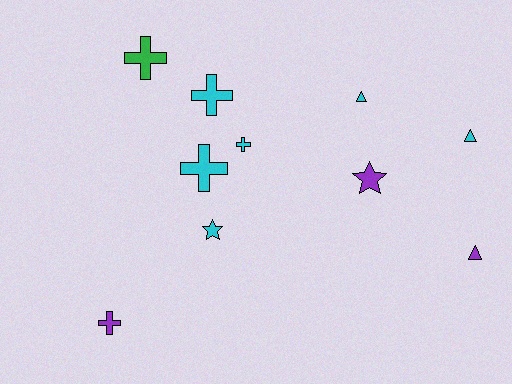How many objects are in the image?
There are 10 objects.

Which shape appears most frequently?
Cross, with 5 objects.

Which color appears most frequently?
Cyan, with 6 objects.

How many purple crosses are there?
There is 1 purple cross.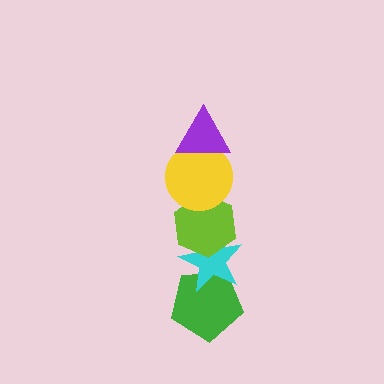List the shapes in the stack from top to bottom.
From top to bottom: the purple triangle, the yellow circle, the lime hexagon, the cyan star, the green pentagon.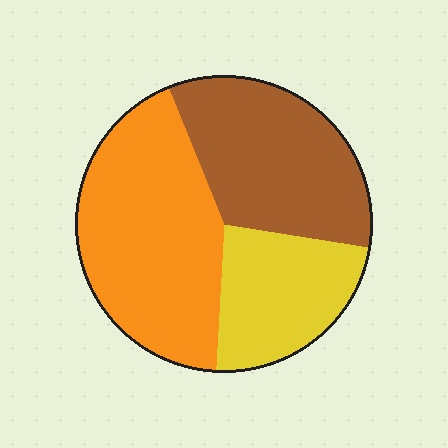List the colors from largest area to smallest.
From largest to smallest: orange, brown, yellow.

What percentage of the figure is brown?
Brown covers around 35% of the figure.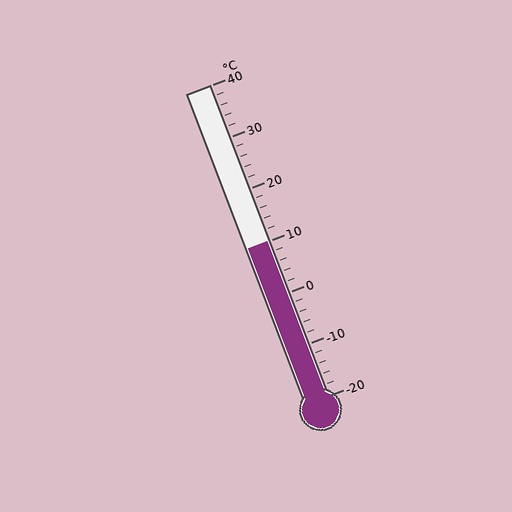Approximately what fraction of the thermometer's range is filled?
The thermometer is filled to approximately 50% of its range.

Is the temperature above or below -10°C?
The temperature is above -10°C.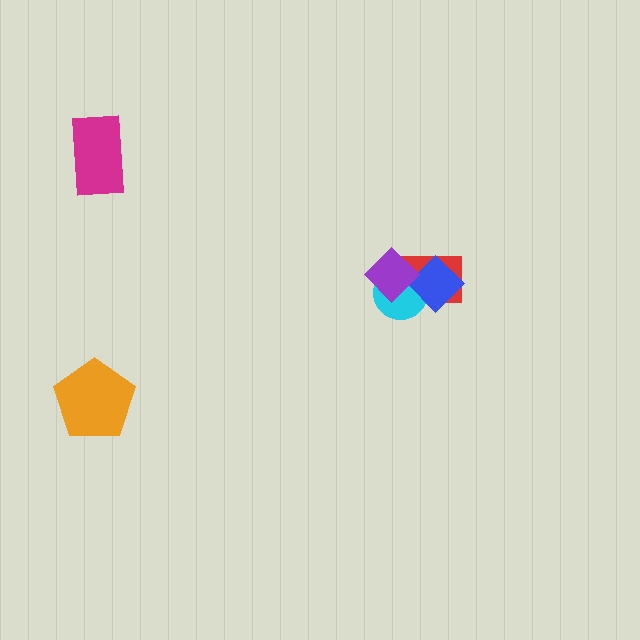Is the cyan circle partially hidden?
Yes, it is partially covered by another shape.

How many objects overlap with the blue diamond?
3 objects overlap with the blue diamond.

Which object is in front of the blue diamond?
The purple diamond is in front of the blue diamond.